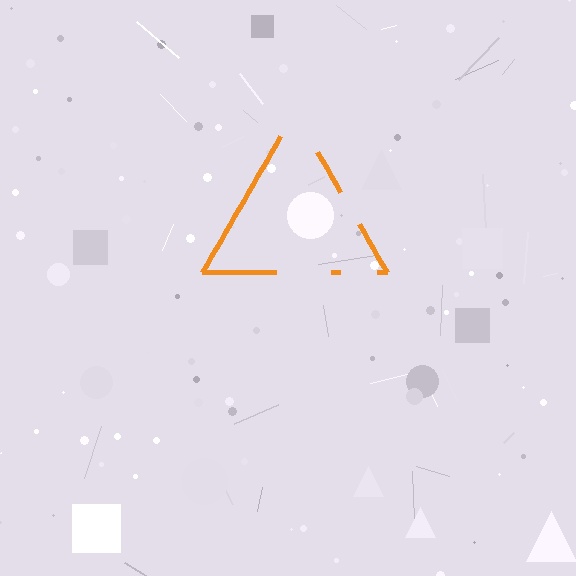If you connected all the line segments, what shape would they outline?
They would outline a triangle.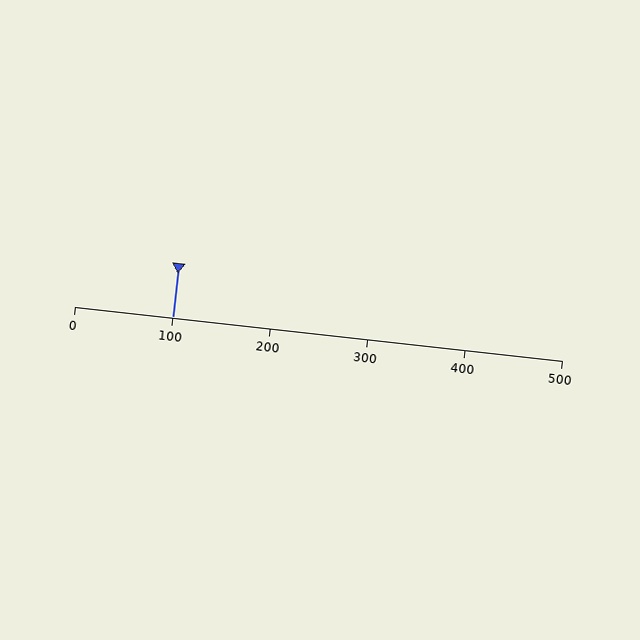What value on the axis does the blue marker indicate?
The marker indicates approximately 100.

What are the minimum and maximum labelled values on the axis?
The axis runs from 0 to 500.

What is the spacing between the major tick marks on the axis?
The major ticks are spaced 100 apart.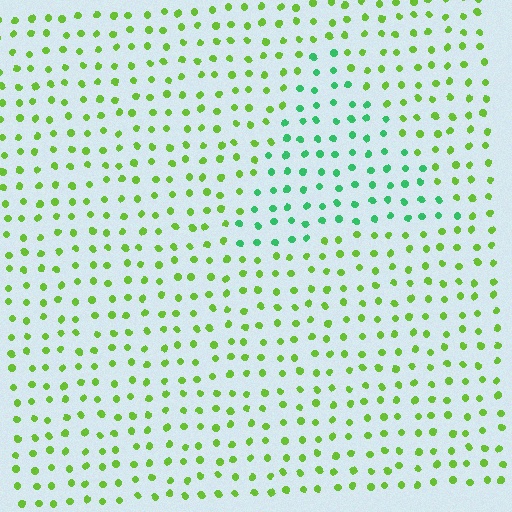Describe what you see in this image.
The image is filled with small lime elements in a uniform arrangement. A triangle-shaped region is visible where the elements are tinted to a slightly different hue, forming a subtle color boundary.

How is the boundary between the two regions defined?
The boundary is defined purely by a slight shift in hue (about 45 degrees). Spacing, size, and orientation are identical on both sides.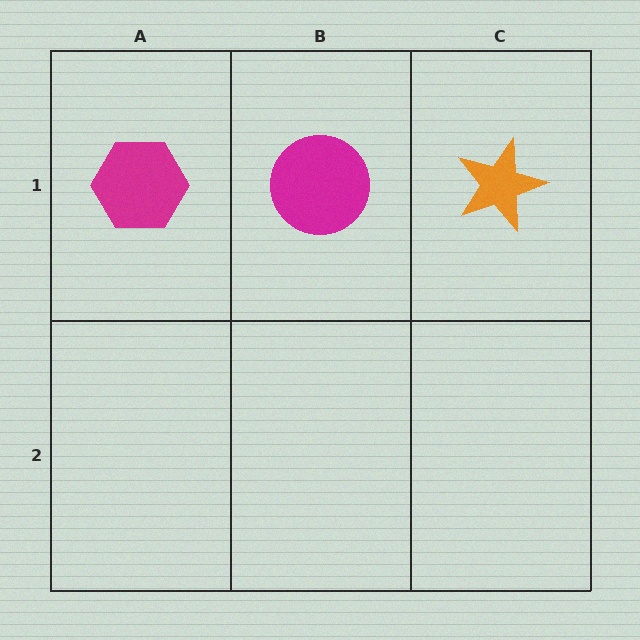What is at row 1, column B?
A magenta circle.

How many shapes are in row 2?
0 shapes.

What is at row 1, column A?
A magenta hexagon.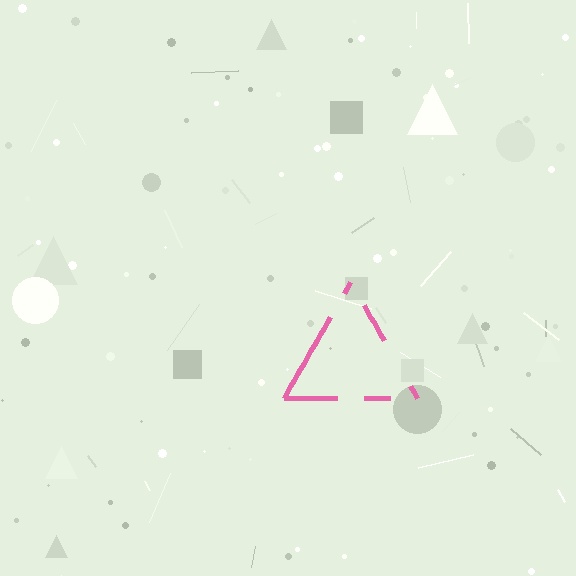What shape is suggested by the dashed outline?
The dashed outline suggests a triangle.